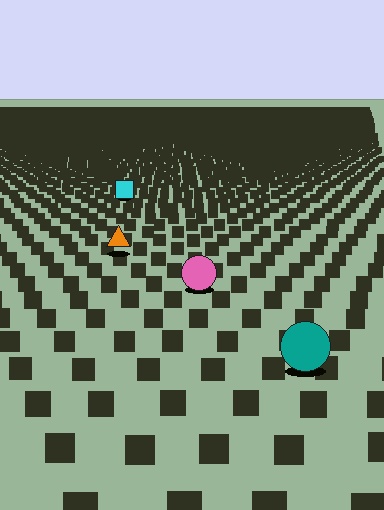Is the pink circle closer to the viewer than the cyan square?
Yes. The pink circle is closer — you can tell from the texture gradient: the ground texture is coarser near it.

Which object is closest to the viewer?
The teal circle is closest. The texture marks near it are larger and more spread out.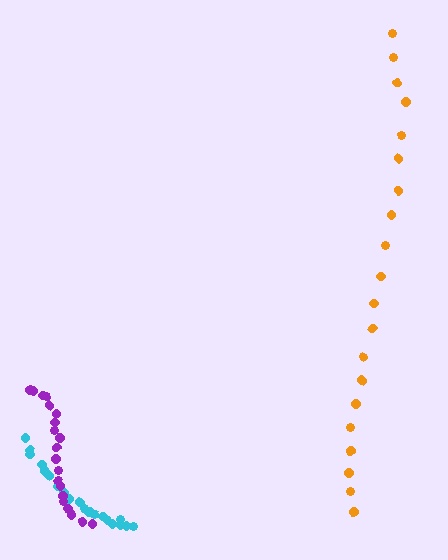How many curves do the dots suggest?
There are 3 distinct paths.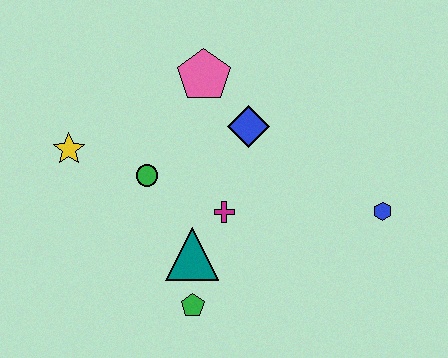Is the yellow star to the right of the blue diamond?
No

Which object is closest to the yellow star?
The green circle is closest to the yellow star.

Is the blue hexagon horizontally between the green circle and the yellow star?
No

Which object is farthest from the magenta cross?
The yellow star is farthest from the magenta cross.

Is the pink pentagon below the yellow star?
No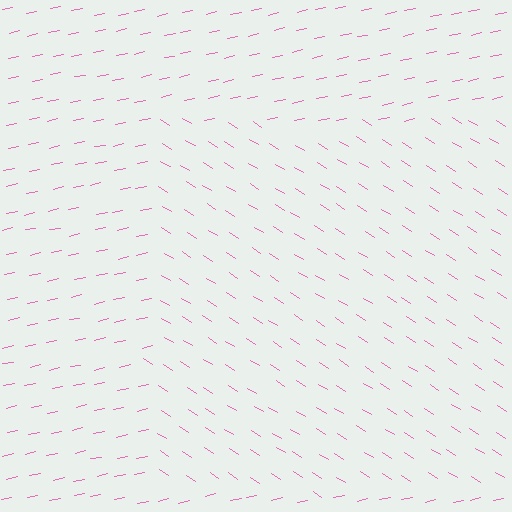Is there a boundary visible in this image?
Yes, there is a texture boundary formed by a change in line orientation.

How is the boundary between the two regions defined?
The boundary is defined purely by a change in line orientation (approximately 45 degrees difference). All lines are the same color and thickness.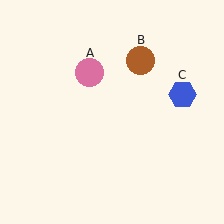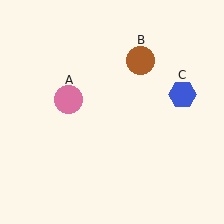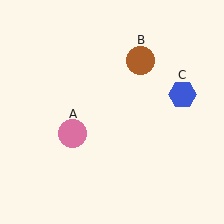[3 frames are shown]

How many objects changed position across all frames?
1 object changed position: pink circle (object A).